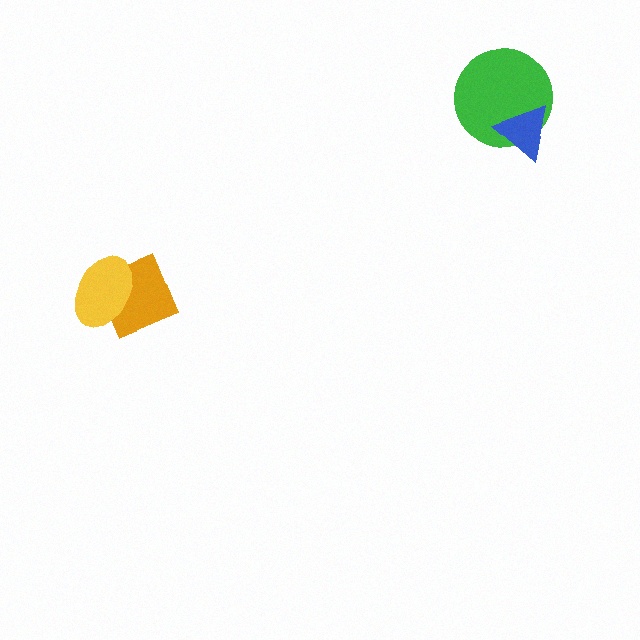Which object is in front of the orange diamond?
The yellow ellipse is in front of the orange diamond.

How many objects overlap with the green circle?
1 object overlaps with the green circle.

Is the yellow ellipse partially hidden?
No, no other shape covers it.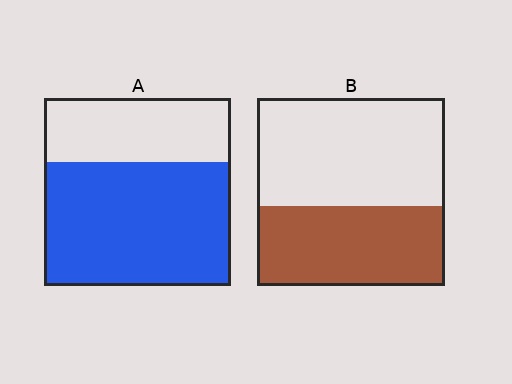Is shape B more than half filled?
No.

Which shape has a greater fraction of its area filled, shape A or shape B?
Shape A.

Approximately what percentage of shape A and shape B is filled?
A is approximately 65% and B is approximately 45%.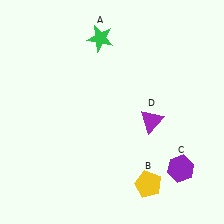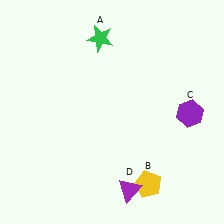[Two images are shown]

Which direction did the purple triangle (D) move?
The purple triangle (D) moved down.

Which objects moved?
The objects that moved are: the purple hexagon (C), the purple triangle (D).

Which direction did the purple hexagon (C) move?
The purple hexagon (C) moved up.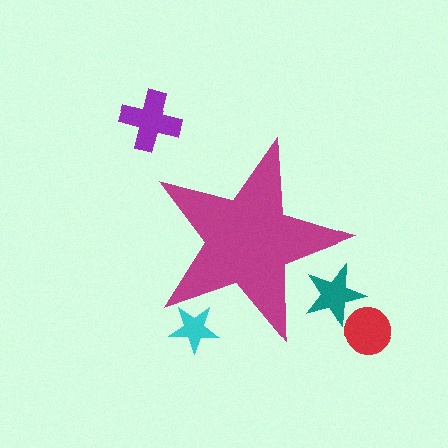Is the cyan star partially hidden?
Yes, the cyan star is partially hidden behind the magenta star.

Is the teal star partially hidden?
Yes, the teal star is partially hidden behind the magenta star.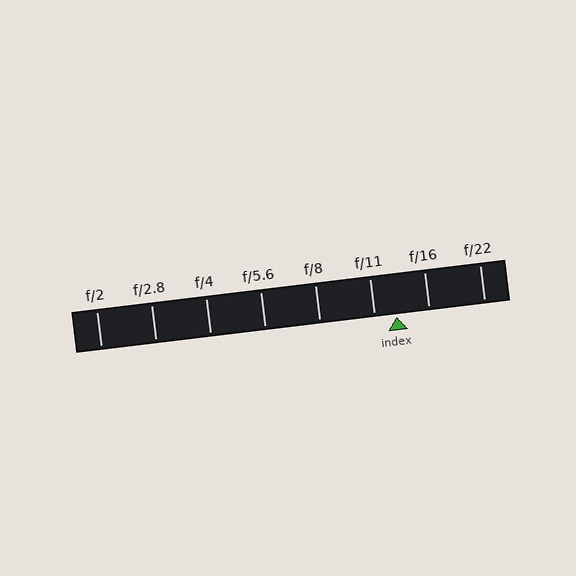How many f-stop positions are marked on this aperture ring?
There are 8 f-stop positions marked.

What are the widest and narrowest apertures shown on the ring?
The widest aperture shown is f/2 and the narrowest is f/22.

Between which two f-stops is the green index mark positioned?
The index mark is between f/11 and f/16.